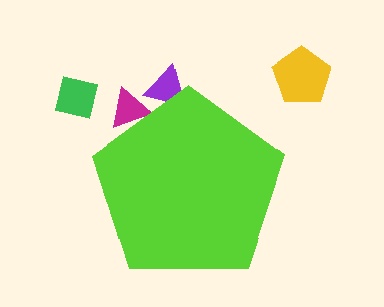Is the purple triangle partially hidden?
Yes, the purple triangle is partially hidden behind the lime pentagon.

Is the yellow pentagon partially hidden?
No, the yellow pentagon is fully visible.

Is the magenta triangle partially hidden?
Yes, the magenta triangle is partially hidden behind the lime pentagon.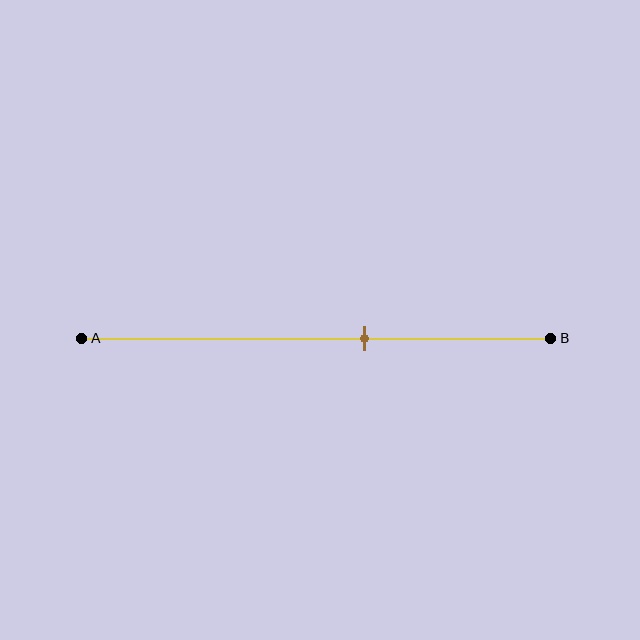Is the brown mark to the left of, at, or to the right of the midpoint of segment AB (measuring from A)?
The brown mark is to the right of the midpoint of segment AB.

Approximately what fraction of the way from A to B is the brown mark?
The brown mark is approximately 60% of the way from A to B.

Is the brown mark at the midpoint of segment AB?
No, the mark is at about 60% from A, not at the 50% midpoint.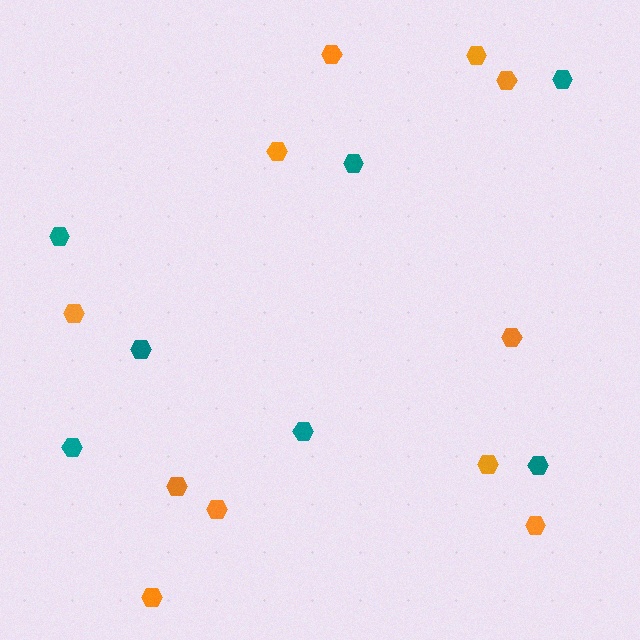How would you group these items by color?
There are 2 groups: one group of teal hexagons (7) and one group of orange hexagons (11).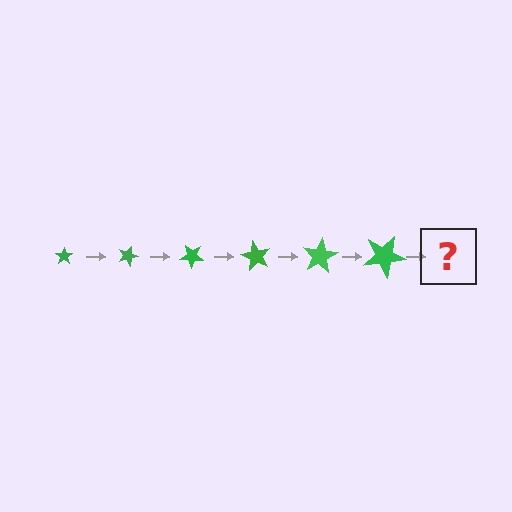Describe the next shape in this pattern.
It should be a star, larger than the previous one and rotated 120 degrees from the start.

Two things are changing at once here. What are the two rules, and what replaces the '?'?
The two rules are that the star grows larger each step and it rotates 20 degrees each step. The '?' should be a star, larger than the previous one and rotated 120 degrees from the start.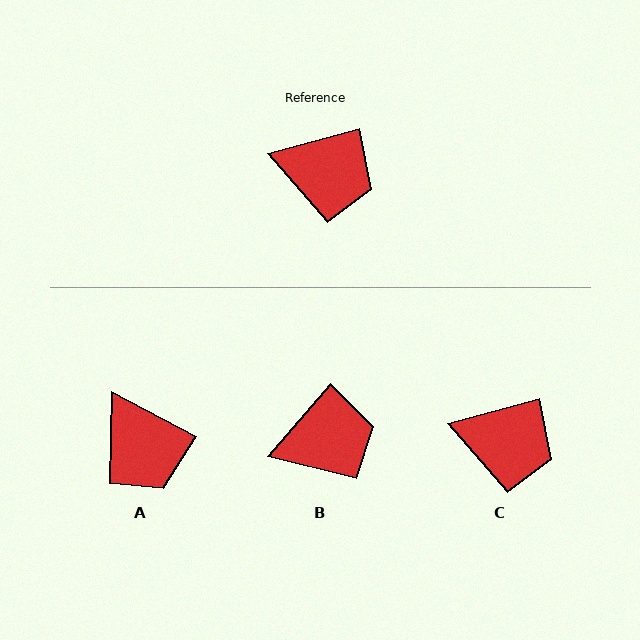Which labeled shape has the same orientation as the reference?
C.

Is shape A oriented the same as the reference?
No, it is off by about 43 degrees.